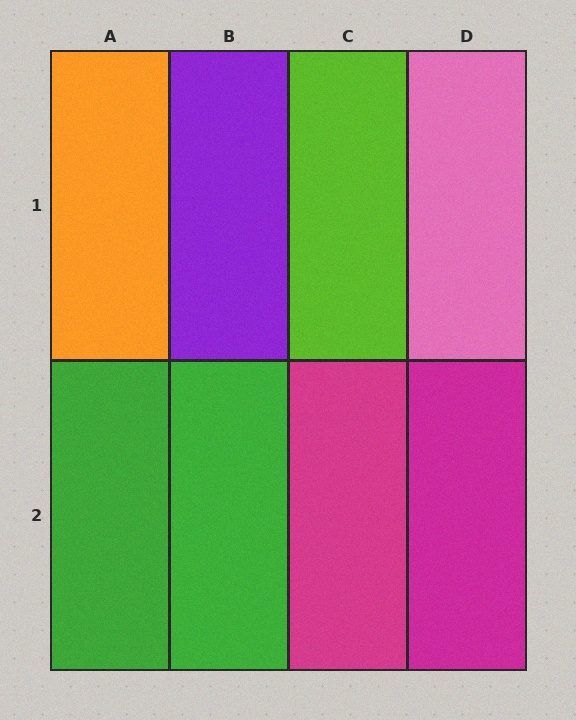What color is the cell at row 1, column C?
Lime.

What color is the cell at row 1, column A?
Orange.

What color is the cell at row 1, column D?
Pink.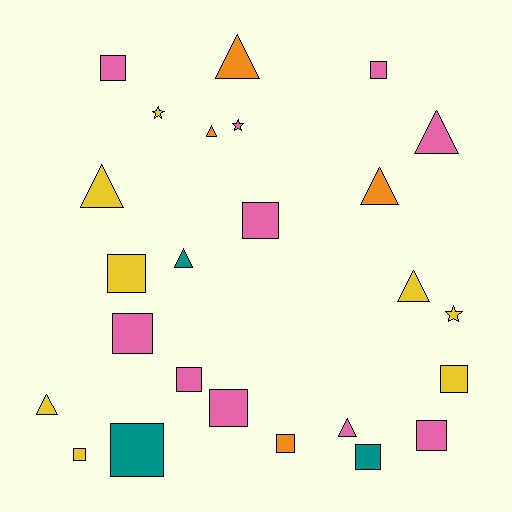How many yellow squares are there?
There are 3 yellow squares.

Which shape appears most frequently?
Square, with 13 objects.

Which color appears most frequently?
Pink, with 10 objects.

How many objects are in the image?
There are 25 objects.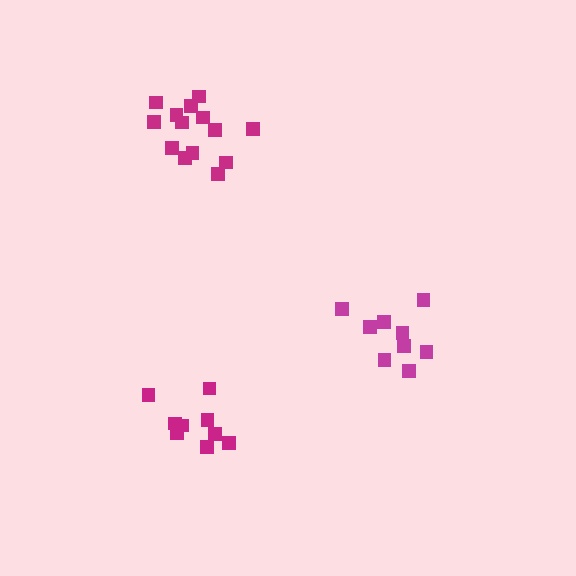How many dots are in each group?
Group 1: 14 dots, Group 2: 9 dots, Group 3: 9 dots (32 total).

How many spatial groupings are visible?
There are 3 spatial groupings.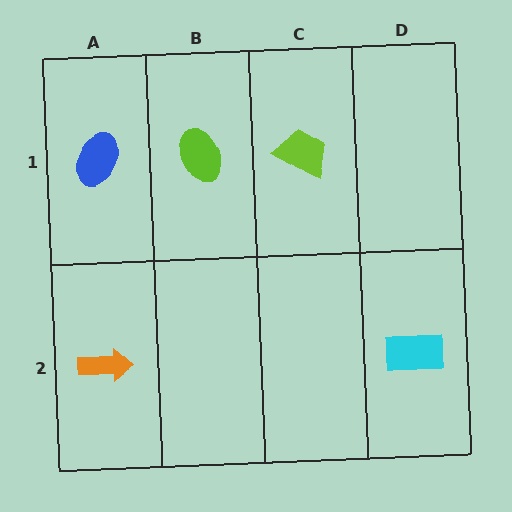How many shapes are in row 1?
3 shapes.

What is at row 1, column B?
A lime ellipse.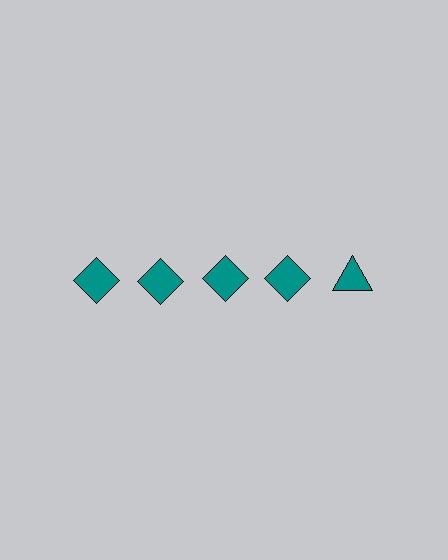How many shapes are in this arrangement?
There are 5 shapes arranged in a grid pattern.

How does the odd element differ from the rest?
It has a different shape: triangle instead of diamond.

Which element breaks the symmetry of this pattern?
The teal triangle in the top row, rightmost column breaks the symmetry. All other shapes are teal diamonds.